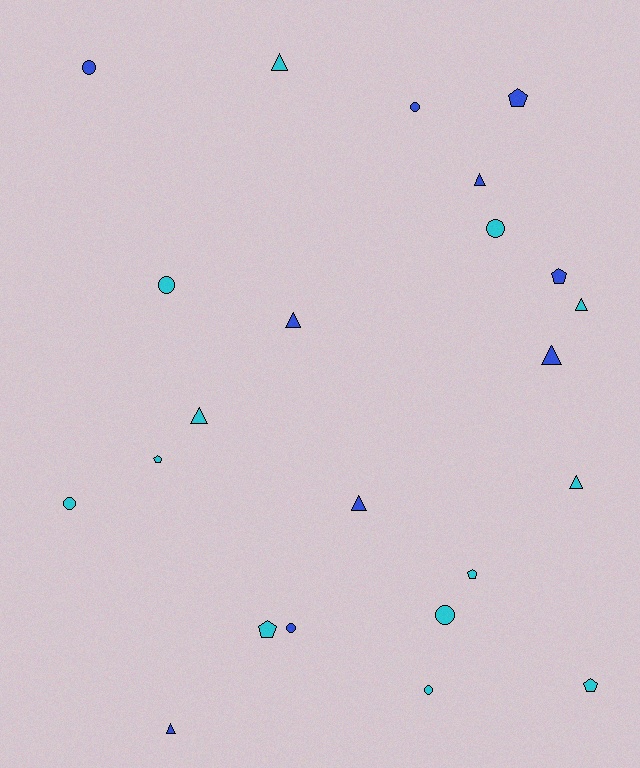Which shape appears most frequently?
Triangle, with 9 objects.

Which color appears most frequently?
Cyan, with 13 objects.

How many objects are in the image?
There are 23 objects.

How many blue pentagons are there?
There are 2 blue pentagons.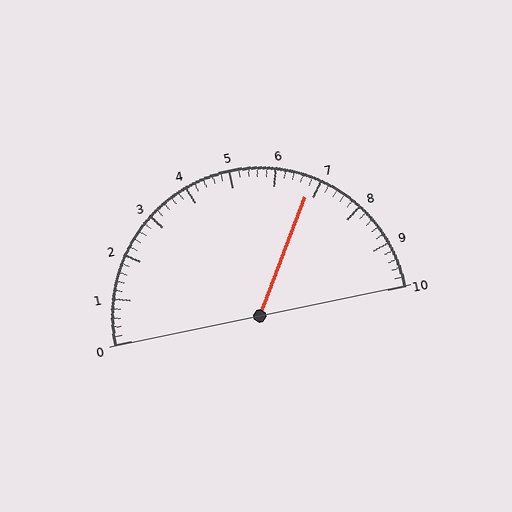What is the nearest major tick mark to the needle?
The nearest major tick mark is 7.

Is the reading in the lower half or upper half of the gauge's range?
The reading is in the upper half of the range (0 to 10).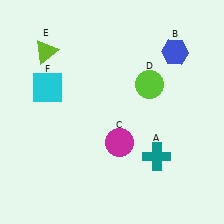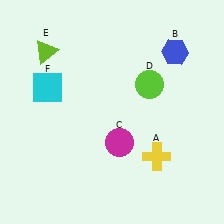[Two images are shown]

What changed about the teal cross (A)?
In Image 1, A is teal. In Image 2, it changed to yellow.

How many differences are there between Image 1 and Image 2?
There is 1 difference between the two images.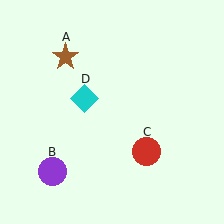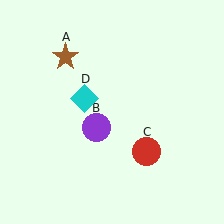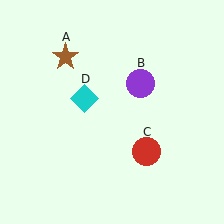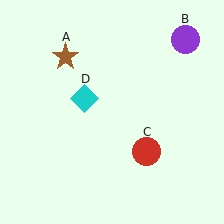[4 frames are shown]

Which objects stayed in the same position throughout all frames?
Brown star (object A) and red circle (object C) and cyan diamond (object D) remained stationary.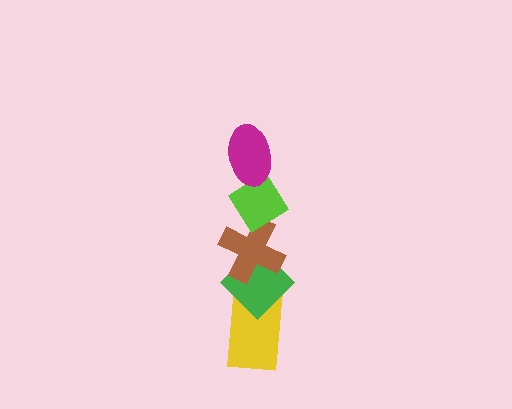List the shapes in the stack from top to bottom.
From top to bottom: the magenta ellipse, the lime diamond, the brown cross, the green diamond, the yellow rectangle.